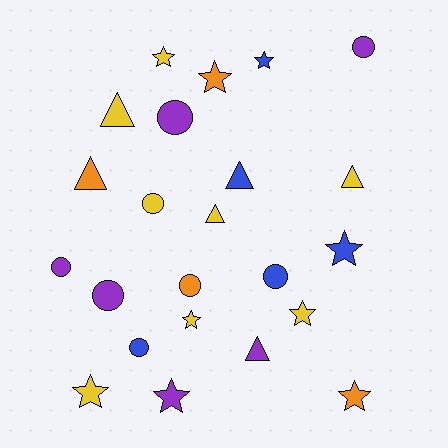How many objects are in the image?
There are 23 objects.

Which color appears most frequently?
Yellow, with 8 objects.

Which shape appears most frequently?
Star, with 9 objects.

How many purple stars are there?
There is 1 purple star.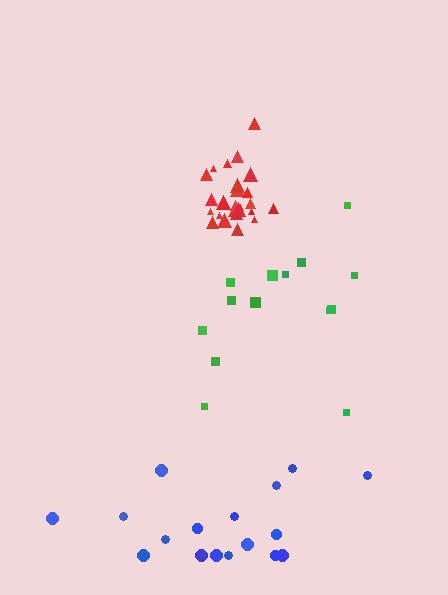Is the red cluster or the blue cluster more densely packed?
Red.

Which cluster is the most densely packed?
Red.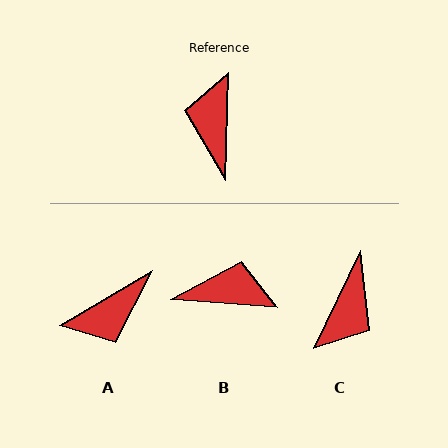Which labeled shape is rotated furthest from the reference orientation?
C, about 156 degrees away.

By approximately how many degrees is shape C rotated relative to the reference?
Approximately 156 degrees counter-clockwise.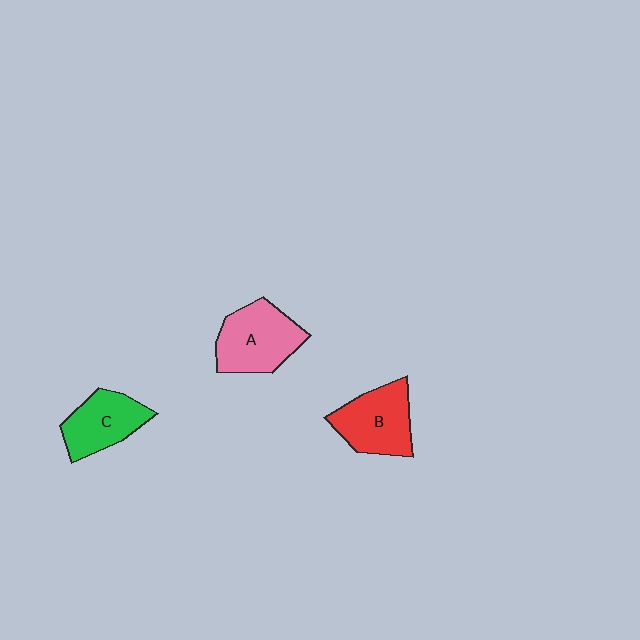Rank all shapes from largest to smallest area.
From largest to smallest: A (pink), B (red), C (green).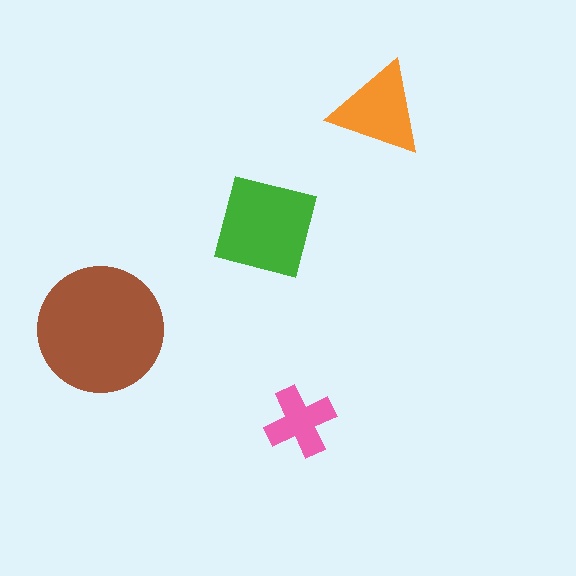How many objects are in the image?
There are 4 objects in the image.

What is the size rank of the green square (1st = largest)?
2nd.